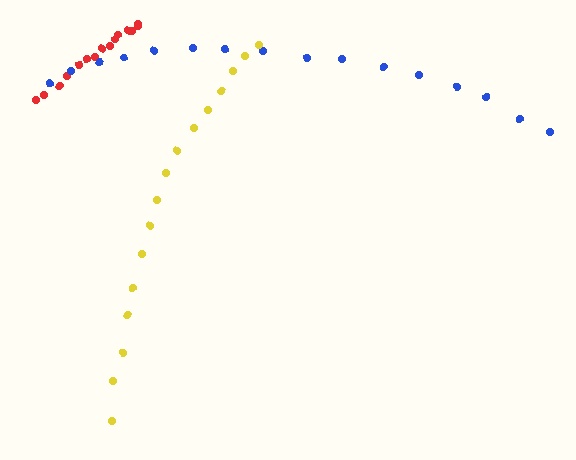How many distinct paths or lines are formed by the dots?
There are 3 distinct paths.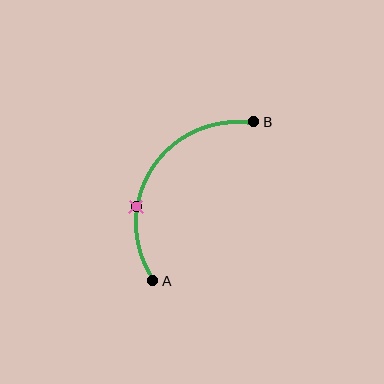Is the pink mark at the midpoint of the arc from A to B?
No. The pink mark lies on the arc but is closer to endpoint A. The arc midpoint would be at the point on the curve equidistant along the arc from both A and B.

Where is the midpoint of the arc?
The arc midpoint is the point on the curve farthest from the straight line joining A and B. It sits to the left of that line.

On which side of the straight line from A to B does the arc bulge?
The arc bulges to the left of the straight line connecting A and B.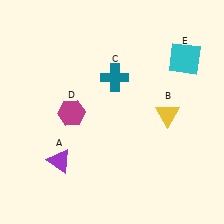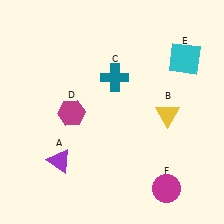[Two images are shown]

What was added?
A magenta circle (F) was added in Image 2.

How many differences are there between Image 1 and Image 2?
There is 1 difference between the two images.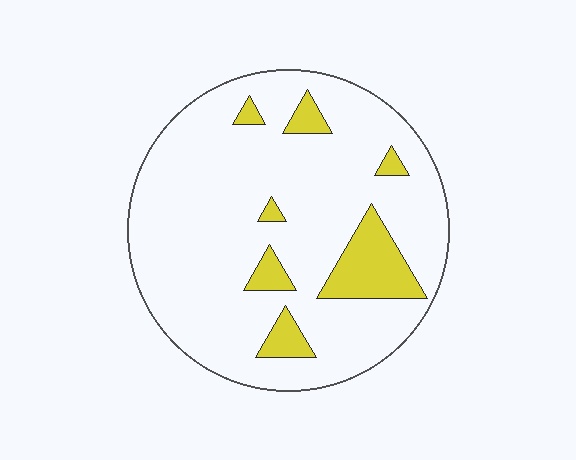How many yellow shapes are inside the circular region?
7.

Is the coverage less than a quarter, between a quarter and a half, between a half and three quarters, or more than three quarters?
Less than a quarter.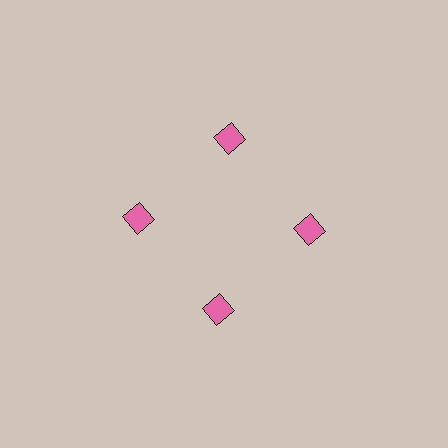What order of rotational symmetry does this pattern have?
This pattern has 4-fold rotational symmetry.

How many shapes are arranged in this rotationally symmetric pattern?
There are 4 shapes, arranged in 4 groups of 1.